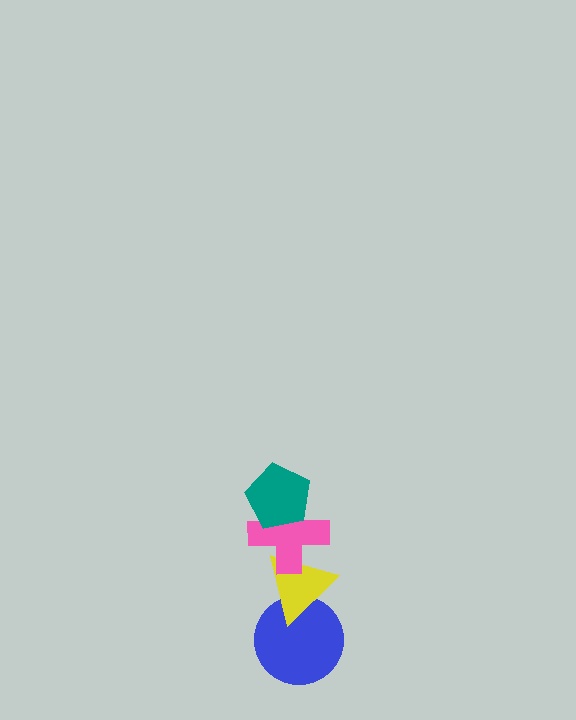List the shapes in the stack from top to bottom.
From top to bottom: the teal pentagon, the pink cross, the yellow triangle, the blue circle.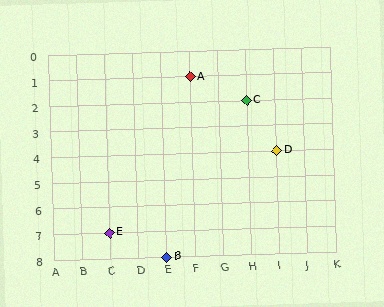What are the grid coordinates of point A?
Point A is at grid coordinates (F, 1).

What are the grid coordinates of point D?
Point D is at grid coordinates (I, 4).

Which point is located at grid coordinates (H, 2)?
Point C is at (H, 2).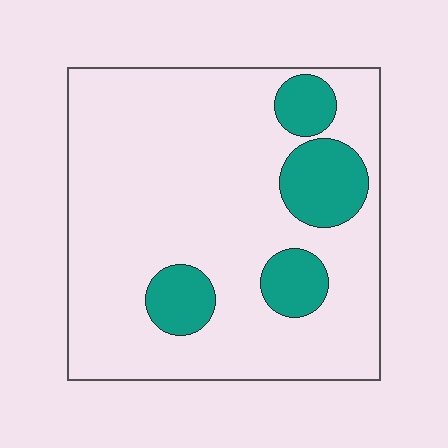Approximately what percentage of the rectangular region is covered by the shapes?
Approximately 15%.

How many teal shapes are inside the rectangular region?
4.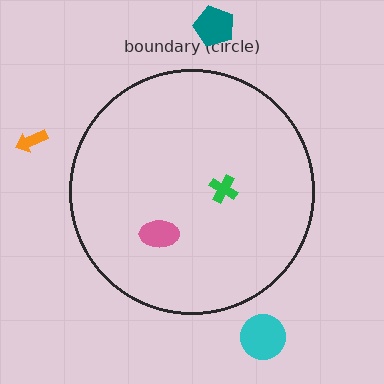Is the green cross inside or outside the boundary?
Inside.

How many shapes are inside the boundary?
2 inside, 3 outside.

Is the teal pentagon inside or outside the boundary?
Outside.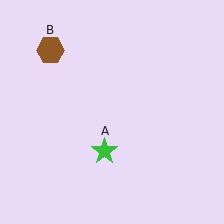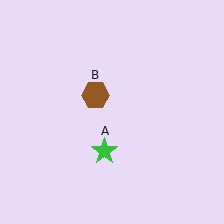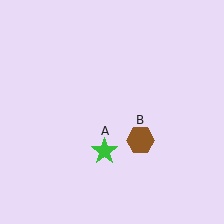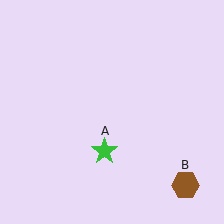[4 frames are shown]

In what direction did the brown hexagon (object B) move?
The brown hexagon (object B) moved down and to the right.